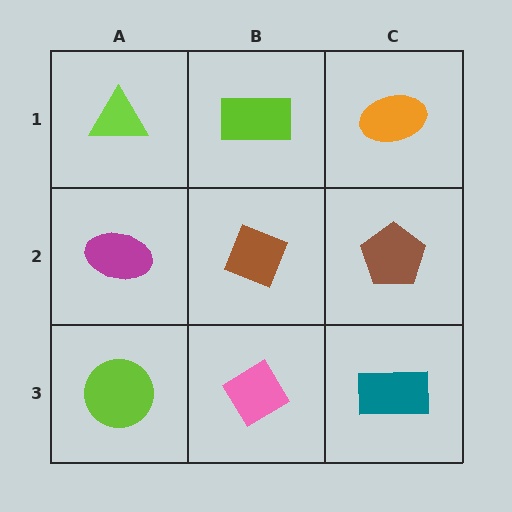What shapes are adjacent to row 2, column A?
A lime triangle (row 1, column A), a lime circle (row 3, column A), a brown diamond (row 2, column B).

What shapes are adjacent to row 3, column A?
A magenta ellipse (row 2, column A), a pink diamond (row 3, column B).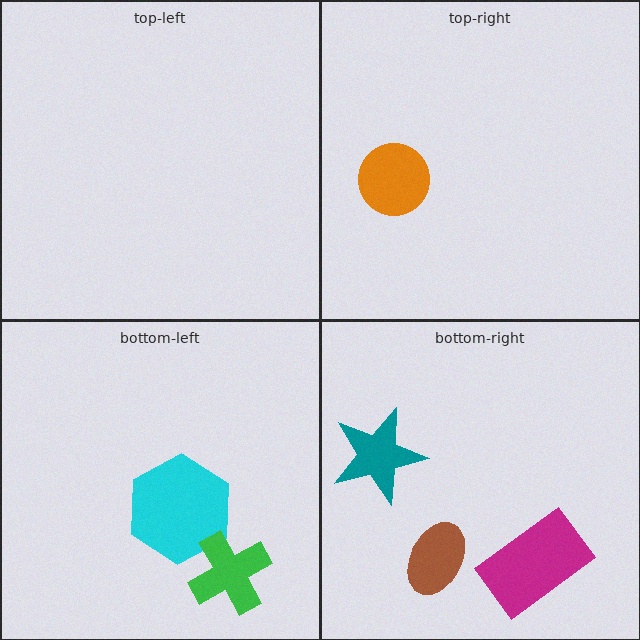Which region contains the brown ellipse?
The bottom-right region.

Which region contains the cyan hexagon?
The bottom-left region.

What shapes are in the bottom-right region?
The magenta rectangle, the brown ellipse, the teal star.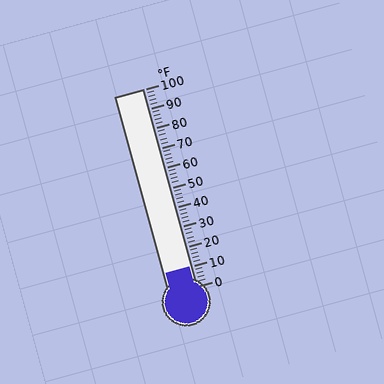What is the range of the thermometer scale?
The thermometer scale ranges from 0°F to 100°F.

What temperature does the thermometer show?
The thermometer shows approximately 10°F.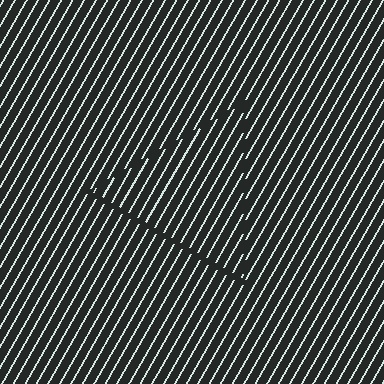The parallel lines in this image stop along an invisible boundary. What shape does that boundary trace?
An illusory triangle. The interior of the shape contains the same grating, shifted by half a period — the contour is defined by the phase discontinuity where line-ends from the inner and outer gratings abut.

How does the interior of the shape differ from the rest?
The interior of the shape contains the same grating, shifted by half a period — the contour is defined by the phase discontinuity where line-ends from the inner and outer gratings abut.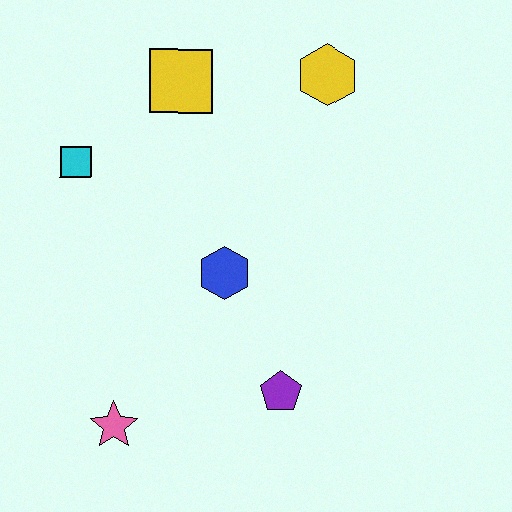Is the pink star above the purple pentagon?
No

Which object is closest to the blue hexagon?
The purple pentagon is closest to the blue hexagon.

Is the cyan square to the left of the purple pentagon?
Yes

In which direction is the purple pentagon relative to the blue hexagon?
The purple pentagon is below the blue hexagon.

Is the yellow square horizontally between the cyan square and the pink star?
No